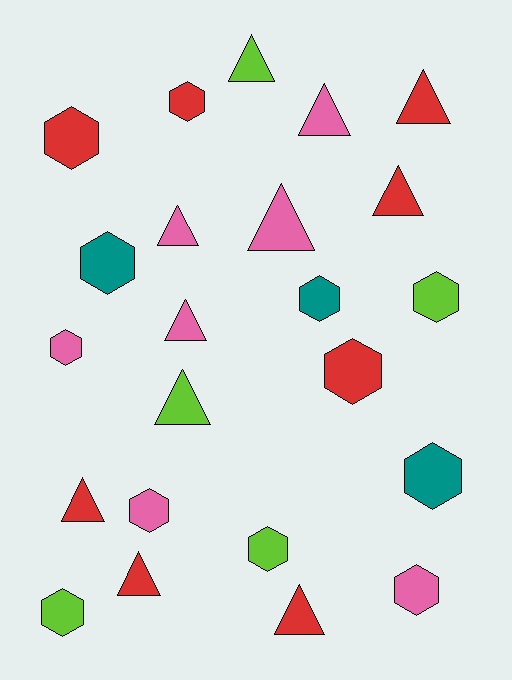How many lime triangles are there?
There are 2 lime triangles.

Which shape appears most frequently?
Hexagon, with 12 objects.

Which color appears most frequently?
Red, with 8 objects.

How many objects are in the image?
There are 23 objects.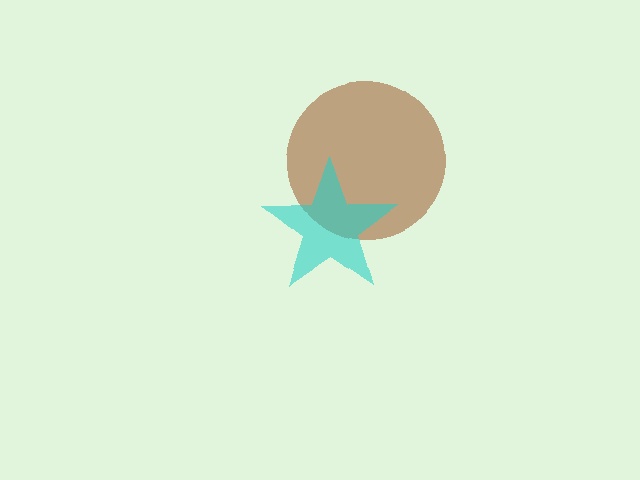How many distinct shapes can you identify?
There are 2 distinct shapes: a brown circle, a cyan star.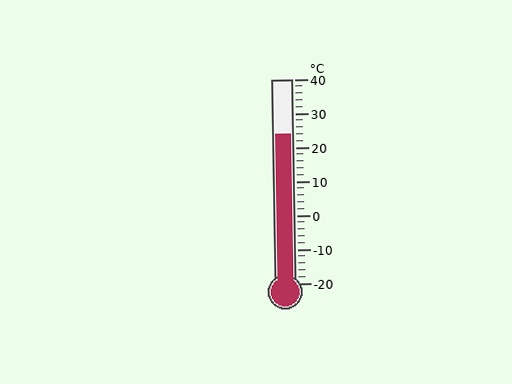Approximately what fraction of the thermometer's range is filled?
The thermometer is filled to approximately 75% of its range.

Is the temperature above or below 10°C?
The temperature is above 10°C.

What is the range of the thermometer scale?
The thermometer scale ranges from -20°C to 40°C.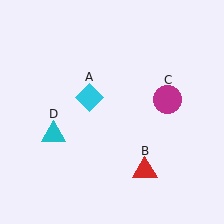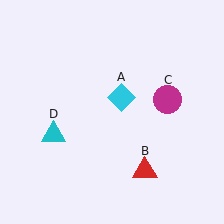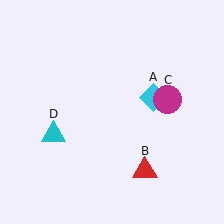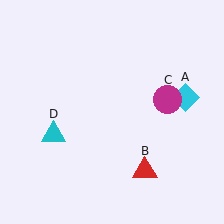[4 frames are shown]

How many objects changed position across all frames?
1 object changed position: cyan diamond (object A).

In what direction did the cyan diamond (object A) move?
The cyan diamond (object A) moved right.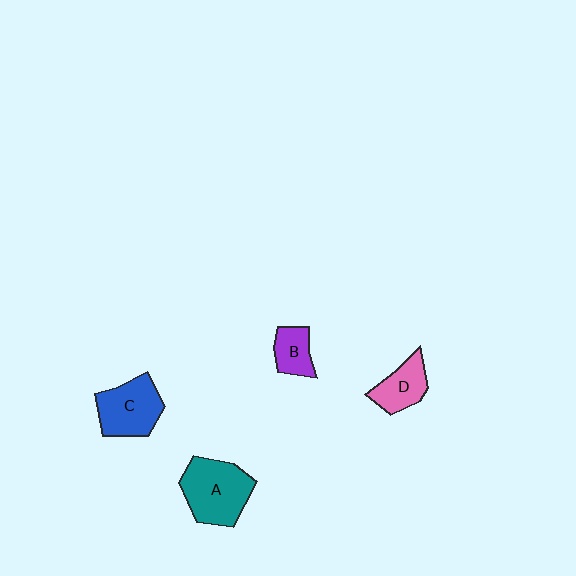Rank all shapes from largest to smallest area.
From largest to smallest: A (teal), C (blue), D (pink), B (purple).